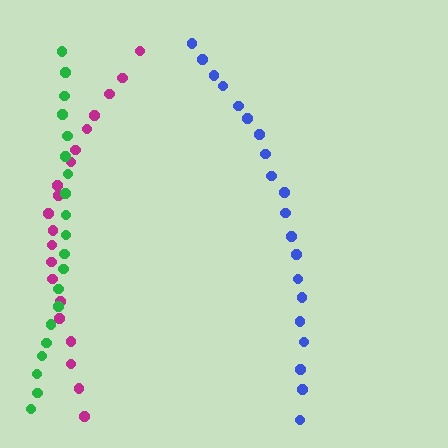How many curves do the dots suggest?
There are 3 distinct paths.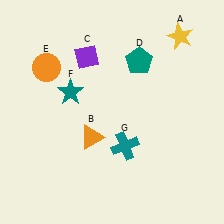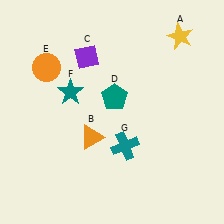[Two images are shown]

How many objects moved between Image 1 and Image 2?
1 object moved between the two images.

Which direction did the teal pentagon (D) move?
The teal pentagon (D) moved down.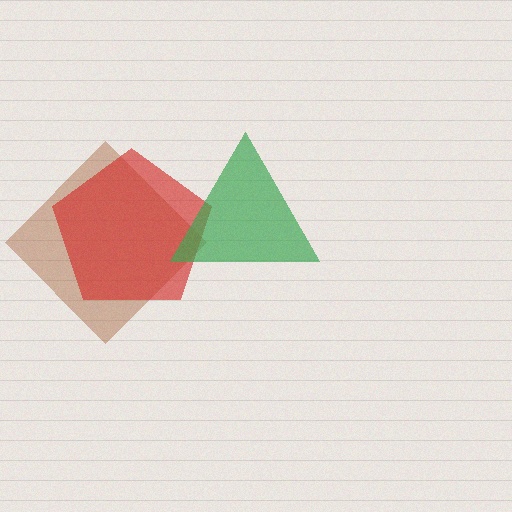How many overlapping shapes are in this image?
There are 3 overlapping shapes in the image.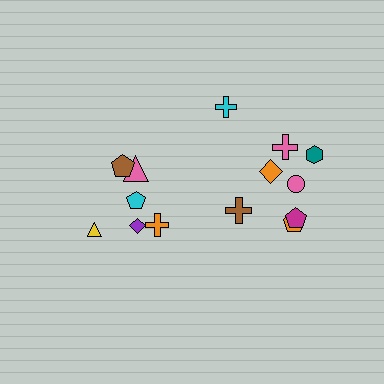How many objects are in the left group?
There are 6 objects.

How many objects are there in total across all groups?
There are 14 objects.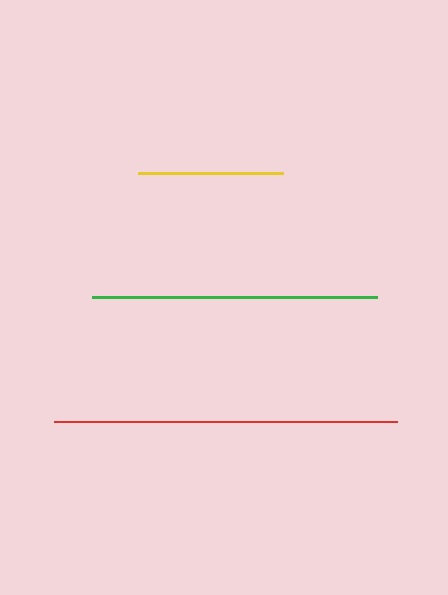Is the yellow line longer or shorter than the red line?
The red line is longer than the yellow line.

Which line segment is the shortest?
The yellow line is the shortest at approximately 145 pixels.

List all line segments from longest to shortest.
From longest to shortest: red, green, yellow.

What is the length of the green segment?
The green segment is approximately 285 pixels long.